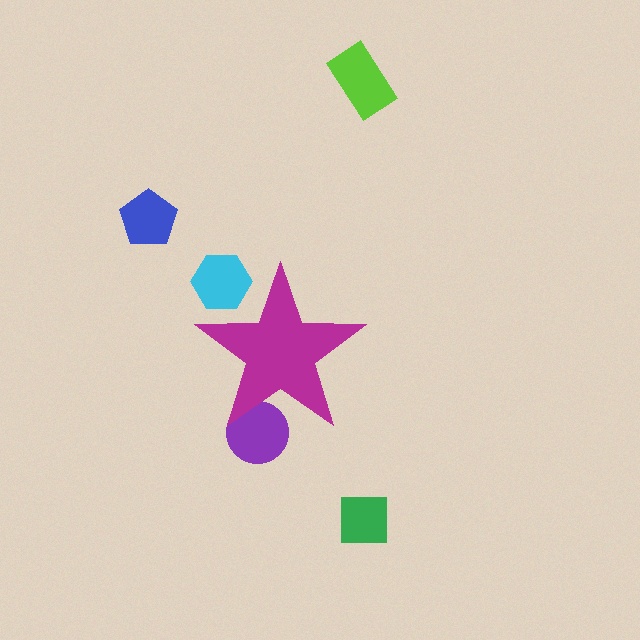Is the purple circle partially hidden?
Yes, the purple circle is partially hidden behind the magenta star.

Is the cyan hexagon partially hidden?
Yes, the cyan hexagon is partially hidden behind the magenta star.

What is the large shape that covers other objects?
A magenta star.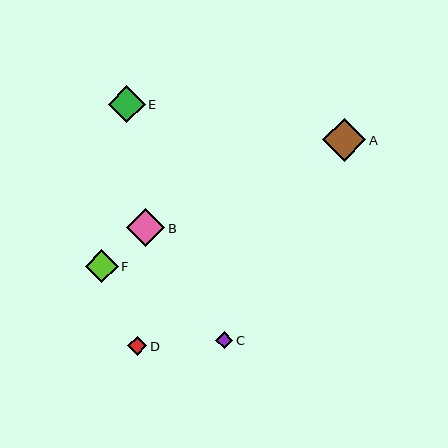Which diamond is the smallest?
Diamond C is the smallest with a size of approximately 17 pixels.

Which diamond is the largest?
Diamond A is the largest with a size of approximately 43 pixels.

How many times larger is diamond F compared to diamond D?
Diamond F is approximately 1.7 times the size of diamond D.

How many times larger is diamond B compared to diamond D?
Diamond B is approximately 1.9 times the size of diamond D.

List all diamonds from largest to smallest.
From largest to smallest: A, B, E, F, D, C.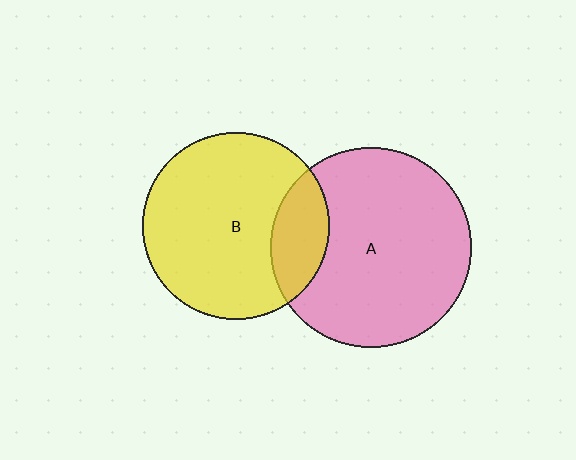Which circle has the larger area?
Circle A (pink).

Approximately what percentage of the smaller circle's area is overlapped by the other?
Approximately 20%.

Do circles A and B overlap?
Yes.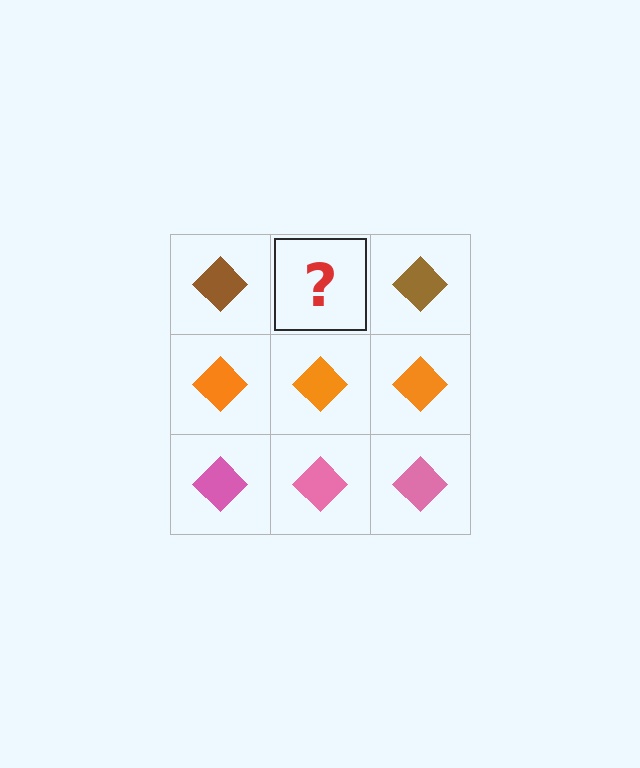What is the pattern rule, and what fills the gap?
The rule is that each row has a consistent color. The gap should be filled with a brown diamond.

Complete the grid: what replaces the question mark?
The question mark should be replaced with a brown diamond.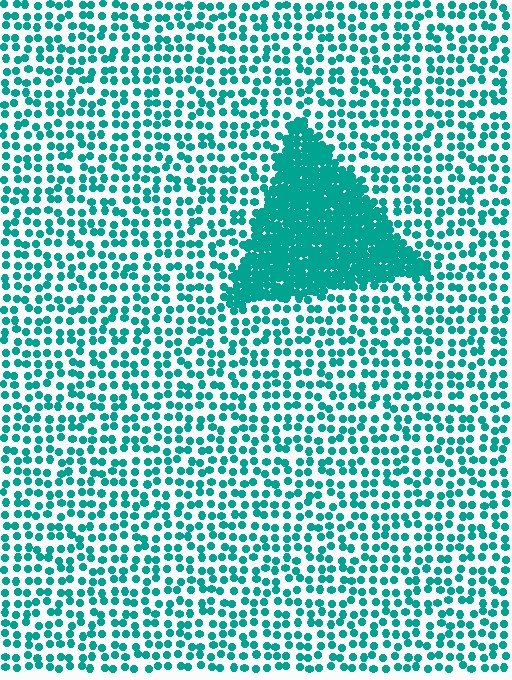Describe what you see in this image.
The image contains small teal elements arranged at two different densities. A triangle-shaped region is visible where the elements are more densely packed than the surrounding area.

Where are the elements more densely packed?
The elements are more densely packed inside the triangle boundary.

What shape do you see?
I see a triangle.